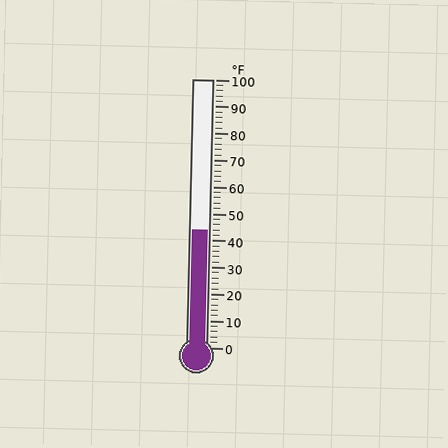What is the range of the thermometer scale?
The thermometer scale ranges from 0°F to 100°F.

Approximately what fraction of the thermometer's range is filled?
The thermometer is filled to approximately 45% of its range.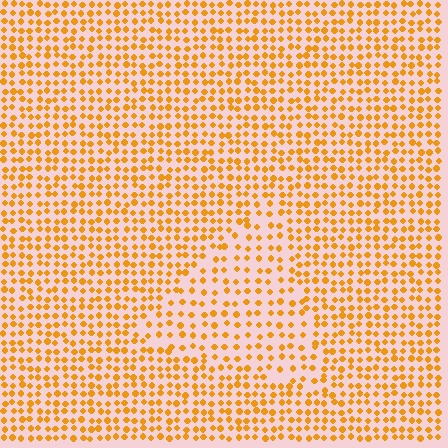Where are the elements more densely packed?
The elements are more densely packed outside the triangle boundary.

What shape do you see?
I see a triangle.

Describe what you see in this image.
The image contains small orange elements arranged at two different densities. A triangle-shaped region is visible where the elements are less densely packed than the surrounding area.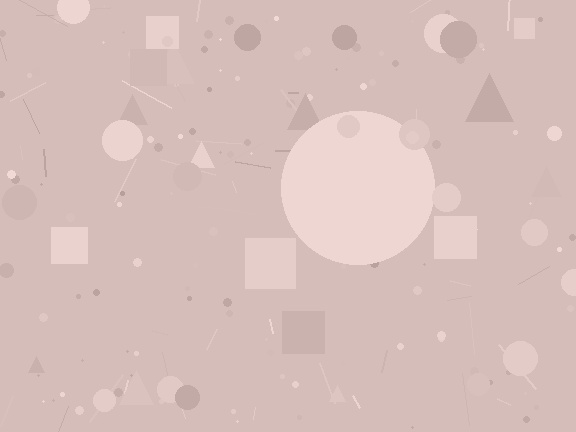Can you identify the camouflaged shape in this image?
The camouflaged shape is a circle.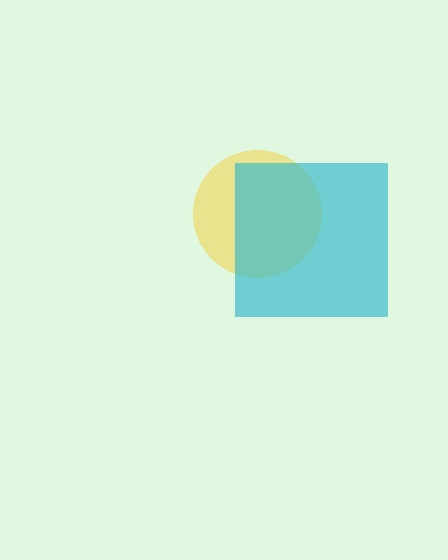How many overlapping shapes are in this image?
There are 2 overlapping shapes in the image.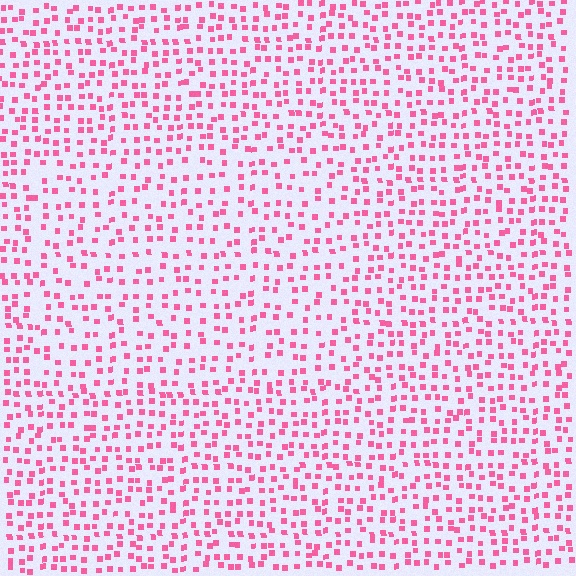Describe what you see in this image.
The image contains small pink elements arranged at two different densities. A rectangle-shaped region is visible where the elements are less densely packed than the surrounding area.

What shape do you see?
I see a rectangle.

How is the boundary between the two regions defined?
The boundary is defined by a change in element density (approximately 1.4x ratio). All elements are the same color, size, and shape.